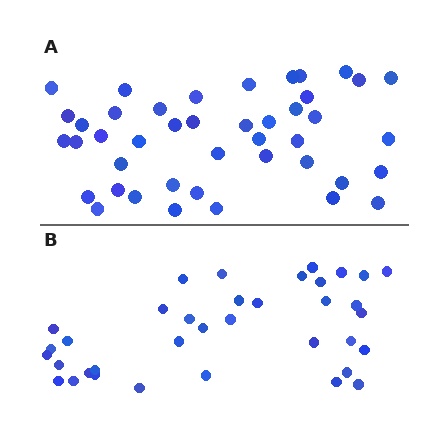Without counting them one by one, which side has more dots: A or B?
Region A (the top region) has more dots.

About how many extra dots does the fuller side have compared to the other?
Region A has roughly 8 or so more dots than region B.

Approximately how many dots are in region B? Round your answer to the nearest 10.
About 40 dots. (The exact count is 36, which rounds to 40.)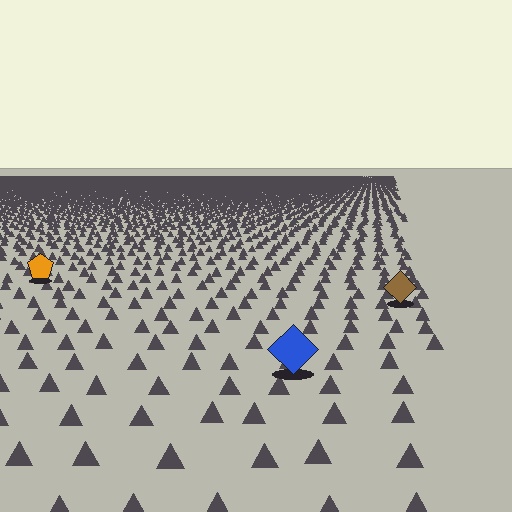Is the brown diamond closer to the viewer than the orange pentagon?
Yes. The brown diamond is closer — you can tell from the texture gradient: the ground texture is coarser near it.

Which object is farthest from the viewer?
The orange pentagon is farthest from the viewer. It appears smaller and the ground texture around it is denser.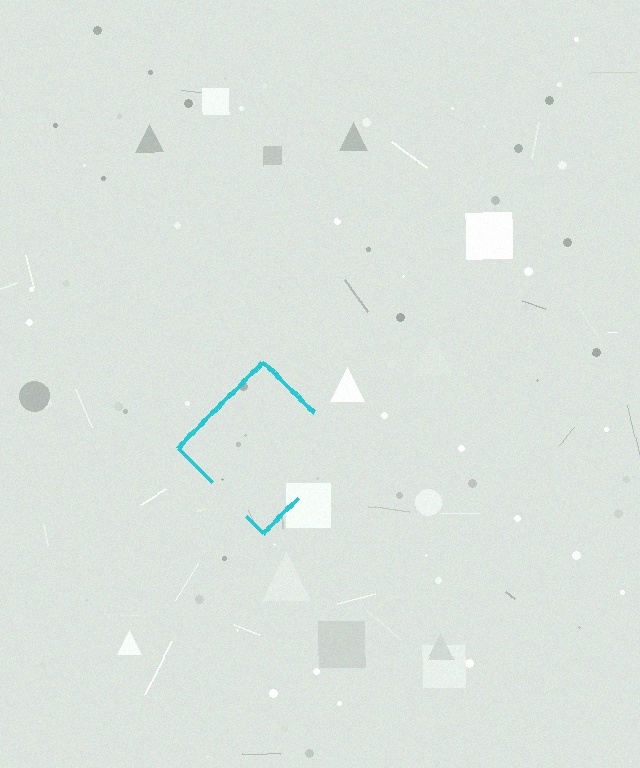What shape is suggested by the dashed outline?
The dashed outline suggests a diamond.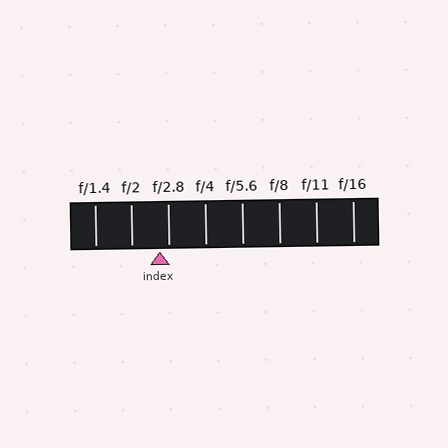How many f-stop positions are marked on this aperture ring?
There are 8 f-stop positions marked.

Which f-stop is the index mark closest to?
The index mark is closest to f/2.8.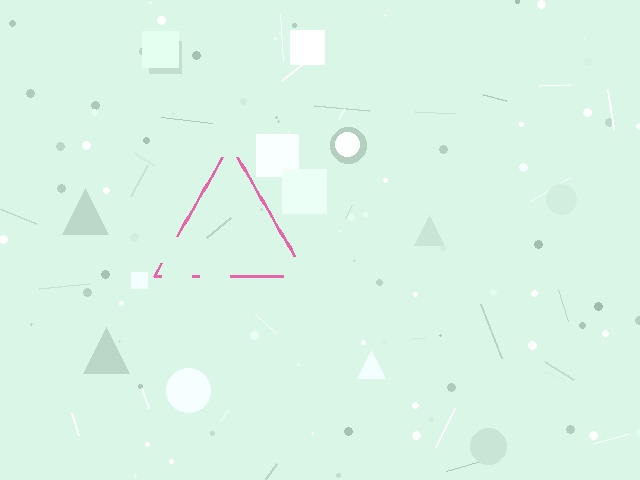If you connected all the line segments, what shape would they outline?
They would outline a triangle.